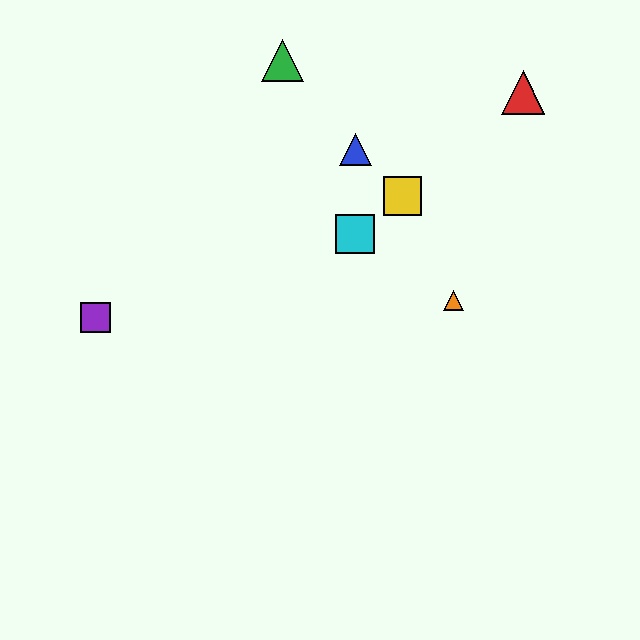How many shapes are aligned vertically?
2 shapes (the blue triangle, the cyan square) are aligned vertically.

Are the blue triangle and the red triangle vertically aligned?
No, the blue triangle is at x≈355 and the red triangle is at x≈523.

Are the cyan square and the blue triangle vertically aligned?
Yes, both are at x≈355.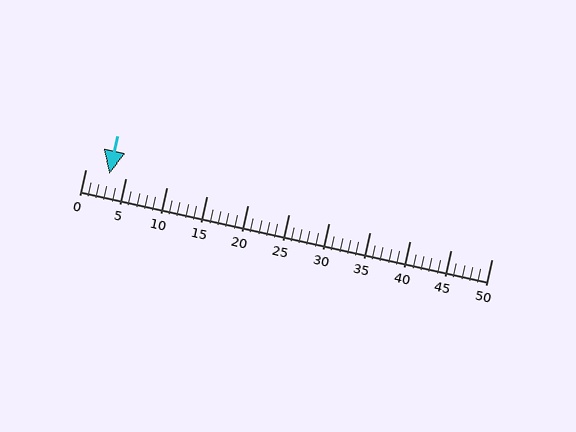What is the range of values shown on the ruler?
The ruler shows values from 0 to 50.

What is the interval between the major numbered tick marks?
The major tick marks are spaced 5 units apart.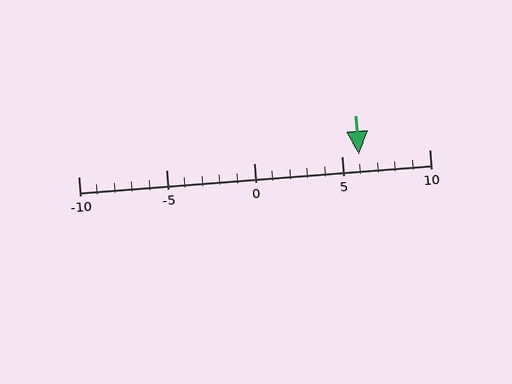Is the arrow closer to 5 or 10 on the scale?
The arrow is closer to 5.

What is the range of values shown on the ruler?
The ruler shows values from -10 to 10.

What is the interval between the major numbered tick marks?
The major tick marks are spaced 5 units apart.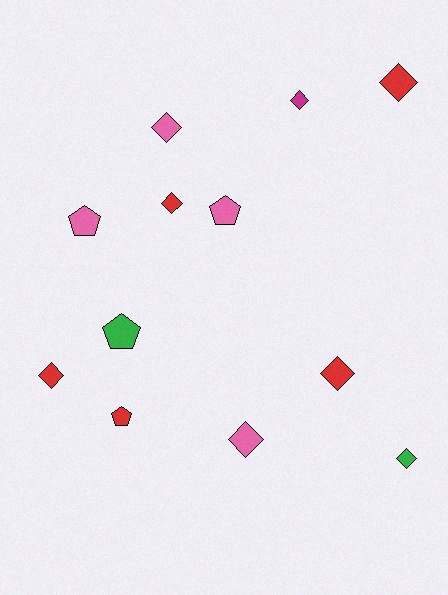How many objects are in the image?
There are 12 objects.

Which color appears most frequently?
Red, with 5 objects.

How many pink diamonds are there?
There are 2 pink diamonds.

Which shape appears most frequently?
Diamond, with 8 objects.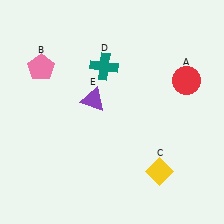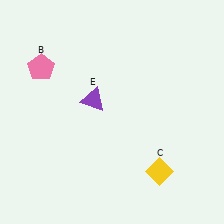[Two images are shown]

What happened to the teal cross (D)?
The teal cross (D) was removed in Image 2. It was in the top-left area of Image 1.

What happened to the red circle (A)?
The red circle (A) was removed in Image 2. It was in the top-right area of Image 1.